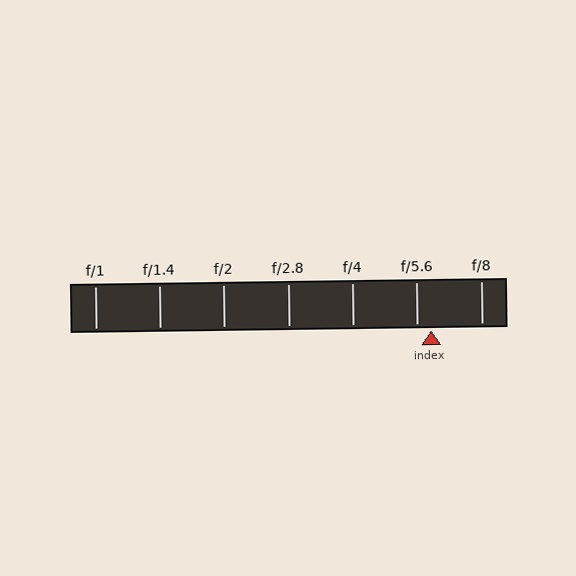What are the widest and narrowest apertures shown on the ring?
The widest aperture shown is f/1 and the narrowest is f/8.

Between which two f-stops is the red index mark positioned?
The index mark is between f/5.6 and f/8.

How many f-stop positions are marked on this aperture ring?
There are 7 f-stop positions marked.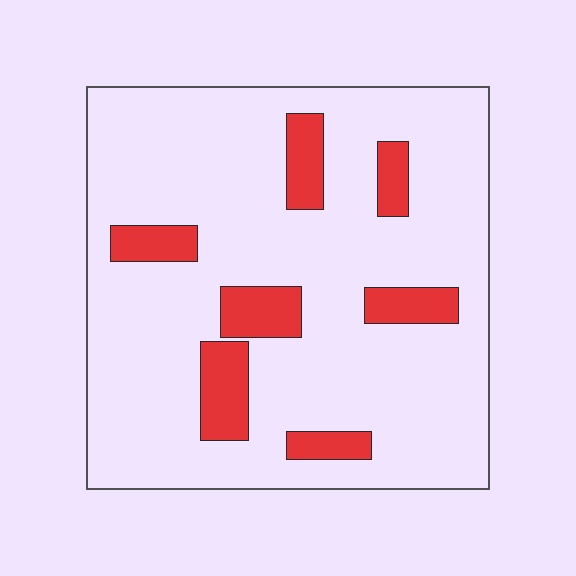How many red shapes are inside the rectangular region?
7.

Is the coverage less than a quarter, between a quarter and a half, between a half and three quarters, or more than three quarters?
Less than a quarter.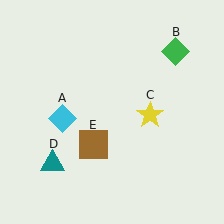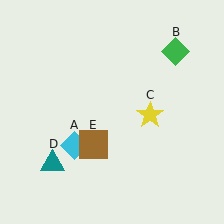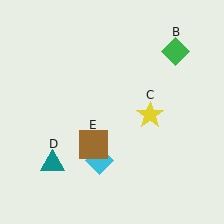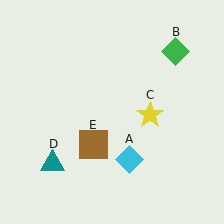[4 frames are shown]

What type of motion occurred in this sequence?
The cyan diamond (object A) rotated counterclockwise around the center of the scene.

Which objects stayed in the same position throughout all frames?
Green diamond (object B) and yellow star (object C) and teal triangle (object D) and brown square (object E) remained stationary.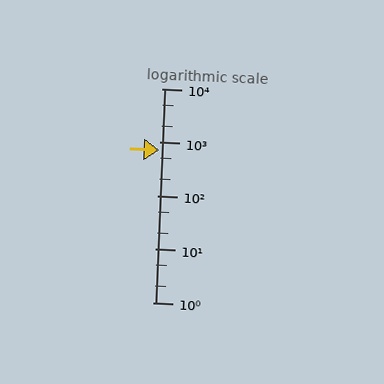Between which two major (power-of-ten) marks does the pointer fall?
The pointer is between 100 and 1000.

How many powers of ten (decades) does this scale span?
The scale spans 4 decades, from 1 to 10000.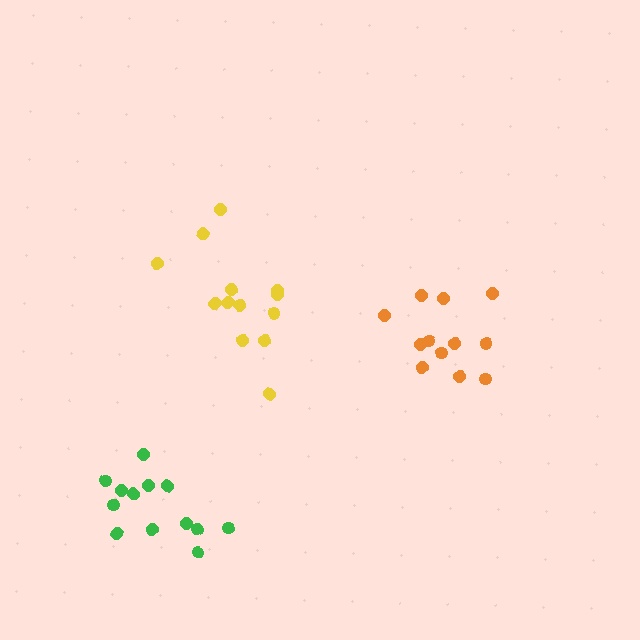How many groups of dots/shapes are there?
There are 3 groups.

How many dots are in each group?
Group 1: 13 dots, Group 2: 13 dots, Group 3: 12 dots (38 total).